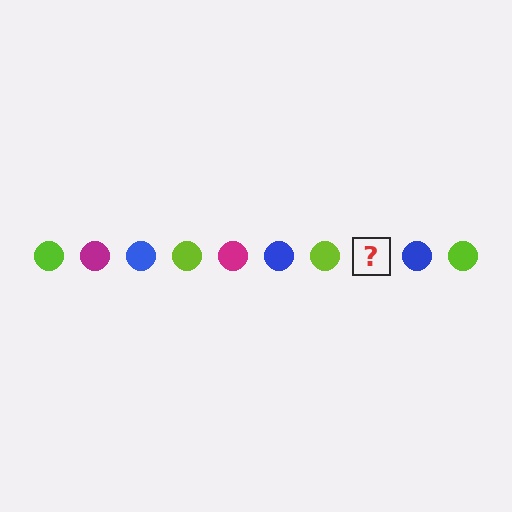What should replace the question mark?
The question mark should be replaced with a magenta circle.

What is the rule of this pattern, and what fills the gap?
The rule is that the pattern cycles through lime, magenta, blue circles. The gap should be filled with a magenta circle.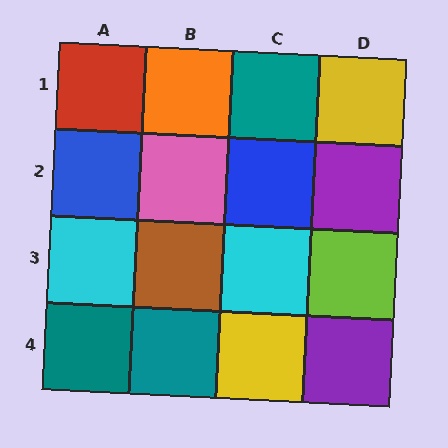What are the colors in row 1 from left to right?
Red, orange, teal, yellow.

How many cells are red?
1 cell is red.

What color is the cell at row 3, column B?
Brown.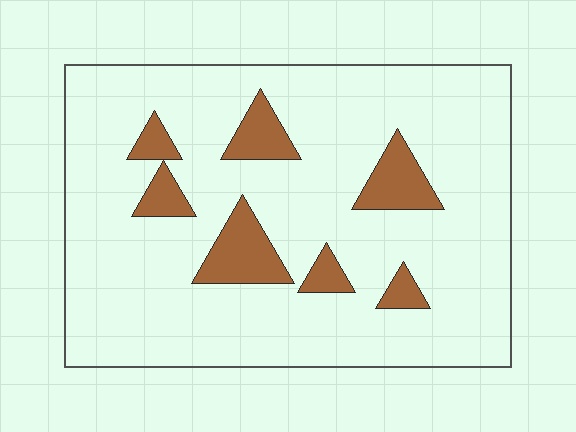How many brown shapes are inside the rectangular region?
7.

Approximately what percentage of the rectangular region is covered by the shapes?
Approximately 15%.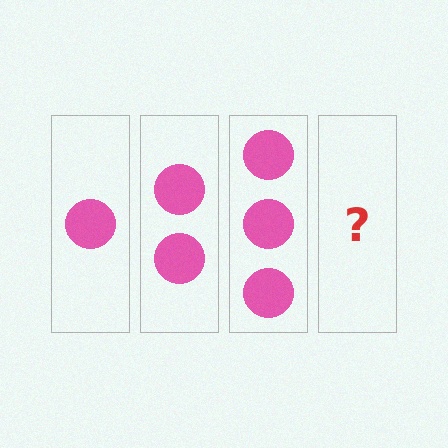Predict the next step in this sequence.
The next step is 4 circles.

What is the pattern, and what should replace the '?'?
The pattern is that each step adds one more circle. The '?' should be 4 circles.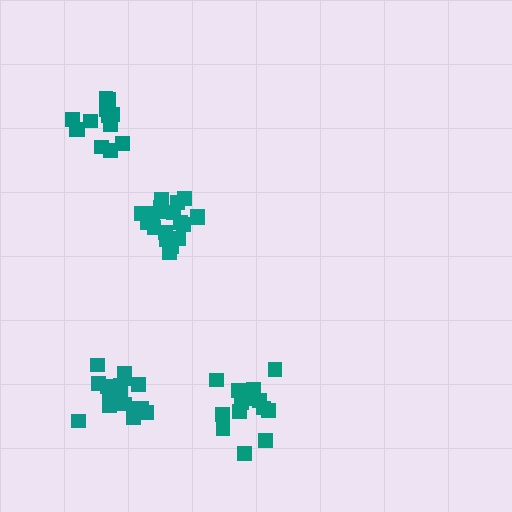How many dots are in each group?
Group 1: 19 dots, Group 2: 15 dots, Group 3: 13 dots, Group 4: 17 dots (64 total).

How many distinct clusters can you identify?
There are 4 distinct clusters.